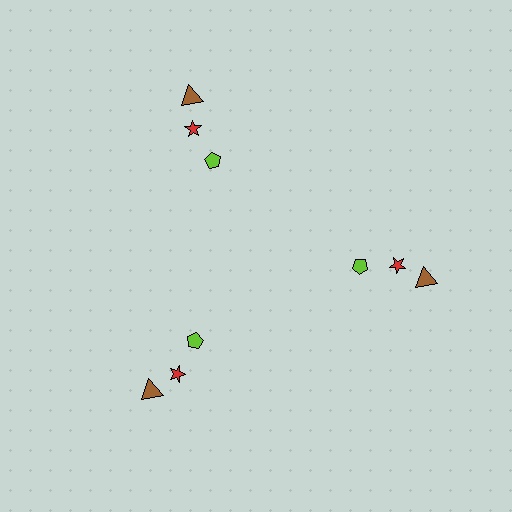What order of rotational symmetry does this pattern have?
This pattern has 3-fold rotational symmetry.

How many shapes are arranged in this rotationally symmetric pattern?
There are 9 shapes, arranged in 3 groups of 3.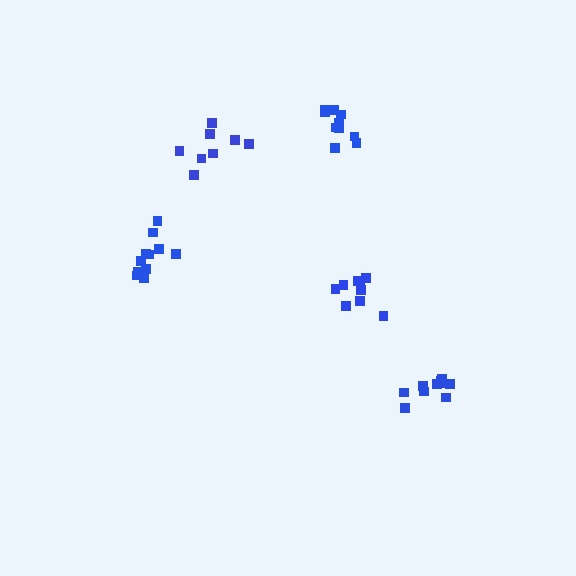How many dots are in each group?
Group 1: 8 dots, Group 2: 9 dots, Group 3: 10 dots, Group 4: 10 dots, Group 5: 11 dots (48 total).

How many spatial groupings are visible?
There are 5 spatial groupings.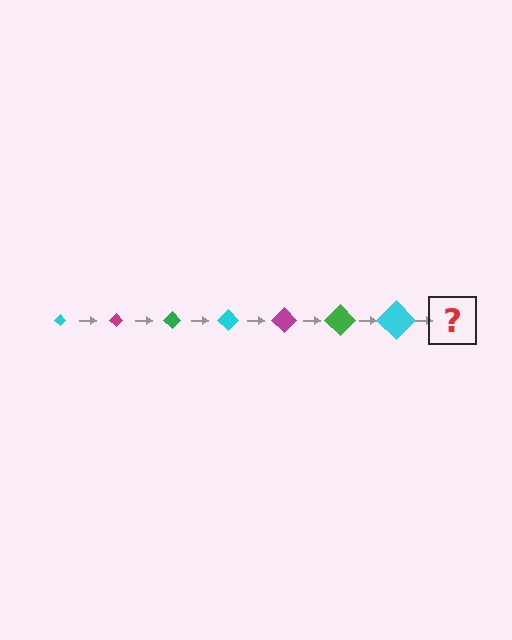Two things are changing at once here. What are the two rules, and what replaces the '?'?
The two rules are that the diamond grows larger each step and the color cycles through cyan, magenta, and green. The '?' should be a magenta diamond, larger than the previous one.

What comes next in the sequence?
The next element should be a magenta diamond, larger than the previous one.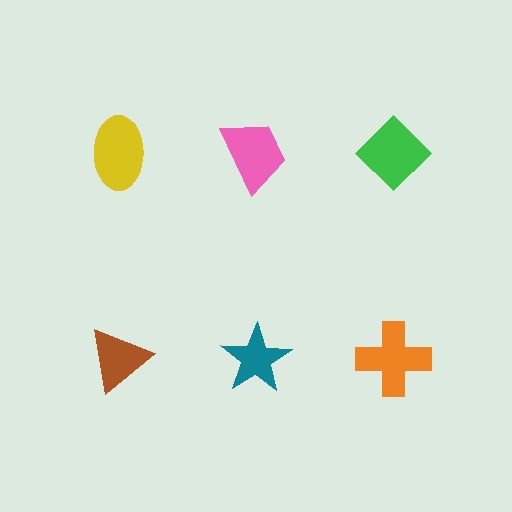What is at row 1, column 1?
A yellow ellipse.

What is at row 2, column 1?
A brown triangle.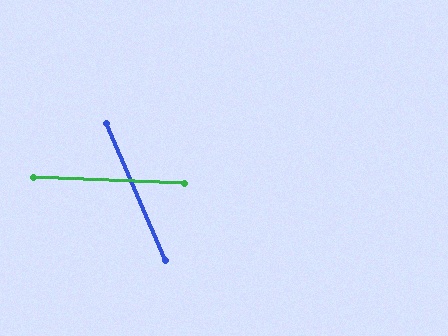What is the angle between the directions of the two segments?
Approximately 65 degrees.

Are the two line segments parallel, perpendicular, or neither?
Neither parallel nor perpendicular — they differ by about 65°.